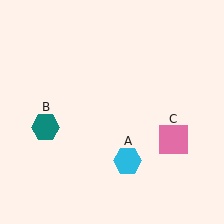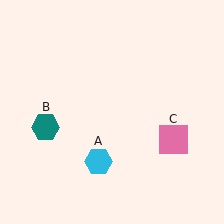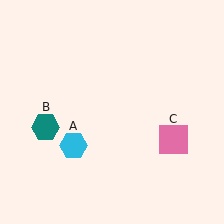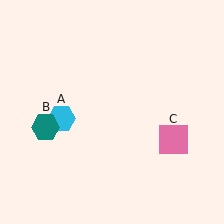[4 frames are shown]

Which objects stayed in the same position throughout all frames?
Teal hexagon (object B) and pink square (object C) remained stationary.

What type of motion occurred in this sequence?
The cyan hexagon (object A) rotated clockwise around the center of the scene.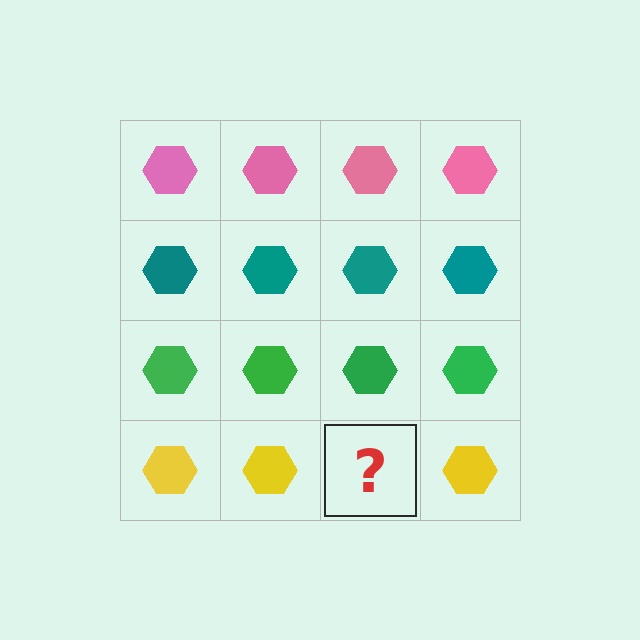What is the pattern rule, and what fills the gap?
The rule is that each row has a consistent color. The gap should be filled with a yellow hexagon.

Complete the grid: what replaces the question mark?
The question mark should be replaced with a yellow hexagon.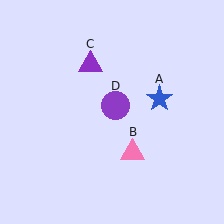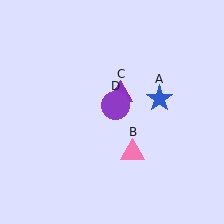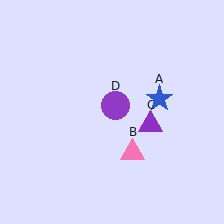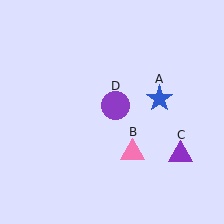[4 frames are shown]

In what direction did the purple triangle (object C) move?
The purple triangle (object C) moved down and to the right.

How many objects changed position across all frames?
1 object changed position: purple triangle (object C).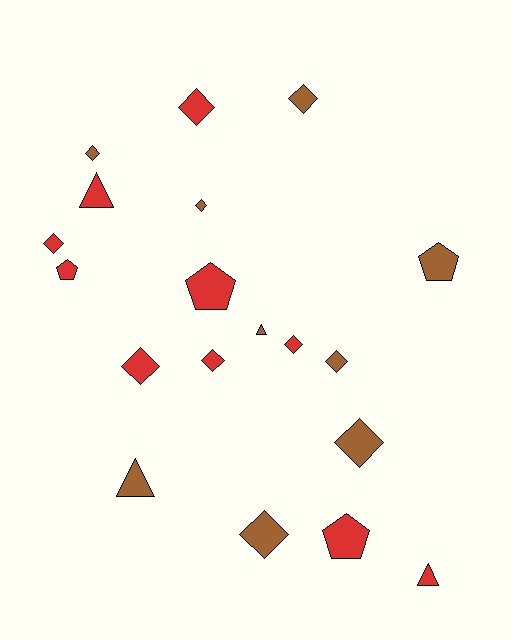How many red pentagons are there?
There are 3 red pentagons.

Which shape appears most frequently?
Diamond, with 11 objects.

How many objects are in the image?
There are 19 objects.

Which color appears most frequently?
Red, with 10 objects.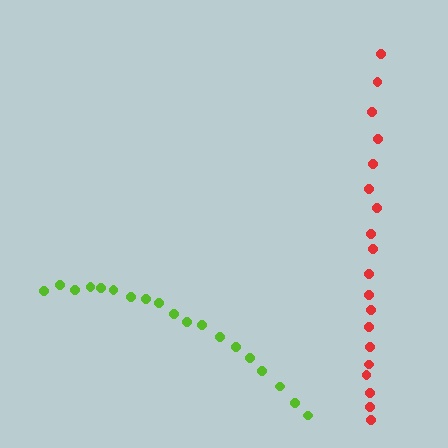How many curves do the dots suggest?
There are 2 distinct paths.